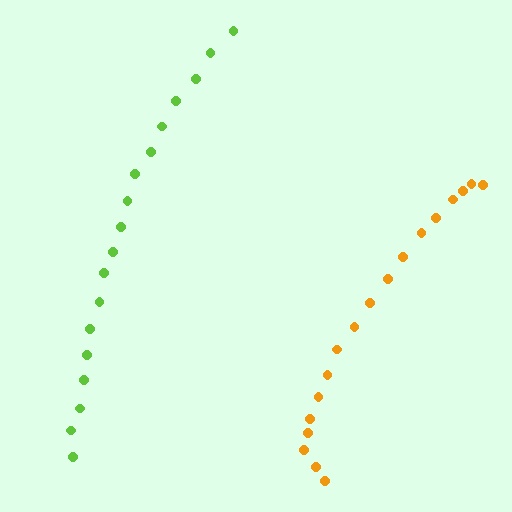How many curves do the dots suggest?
There are 2 distinct paths.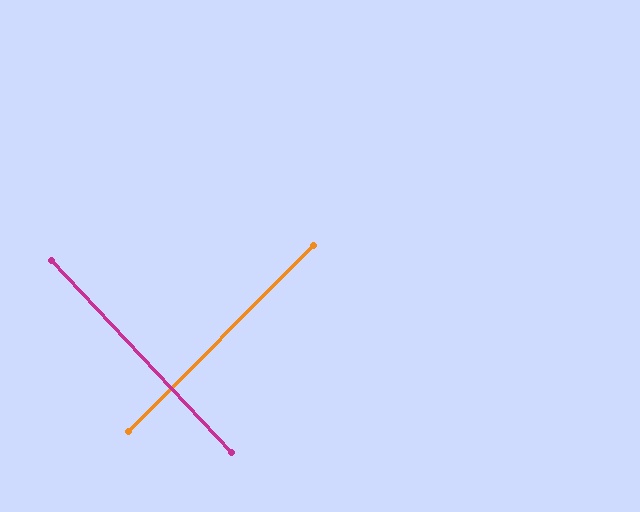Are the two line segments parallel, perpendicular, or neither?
Perpendicular — they meet at approximately 88°.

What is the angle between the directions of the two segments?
Approximately 88 degrees.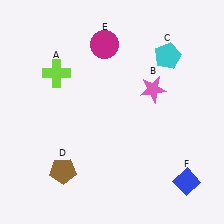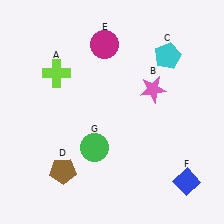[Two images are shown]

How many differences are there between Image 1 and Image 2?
There is 1 difference between the two images.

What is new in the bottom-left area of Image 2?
A green circle (G) was added in the bottom-left area of Image 2.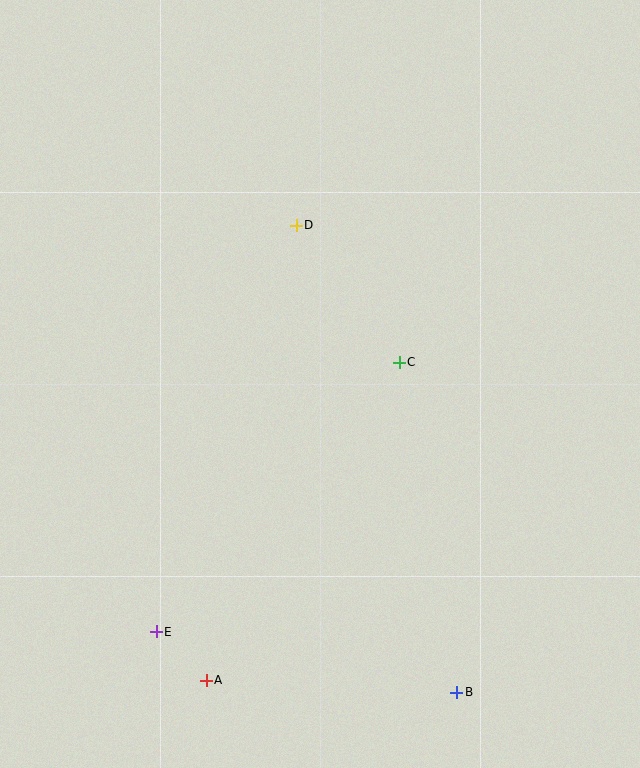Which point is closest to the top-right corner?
Point D is closest to the top-right corner.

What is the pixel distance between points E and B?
The distance between E and B is 307 pixels.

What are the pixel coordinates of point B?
Point B is at (457, 692).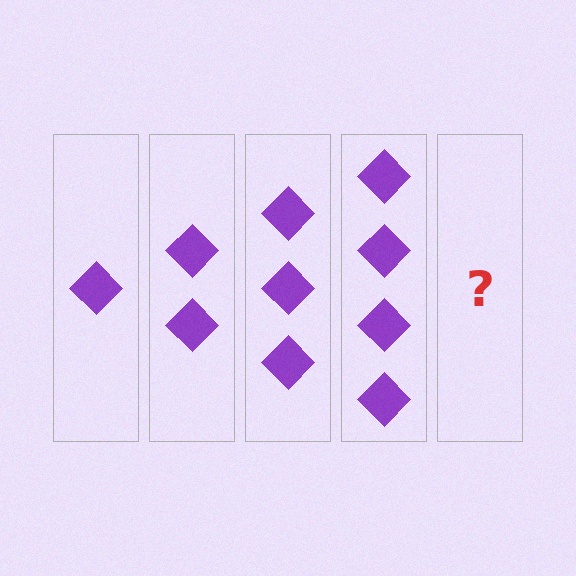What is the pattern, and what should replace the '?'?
The pattern is that each step adds one more diamond. The '?' should be 5 diamonds.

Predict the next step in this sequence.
The next step is 5 diamonds.